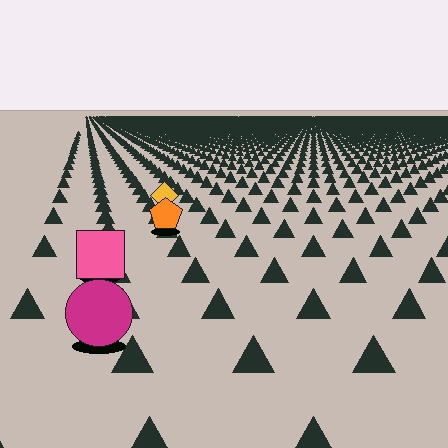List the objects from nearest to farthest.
From nearest to farthest: the magenta circle, the pink square, the orange pentagon, the yellow diamond.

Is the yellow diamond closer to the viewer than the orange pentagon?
No. The orange pentagon is closer — you can tell from the texture gradient: the ground texture is coarser near it.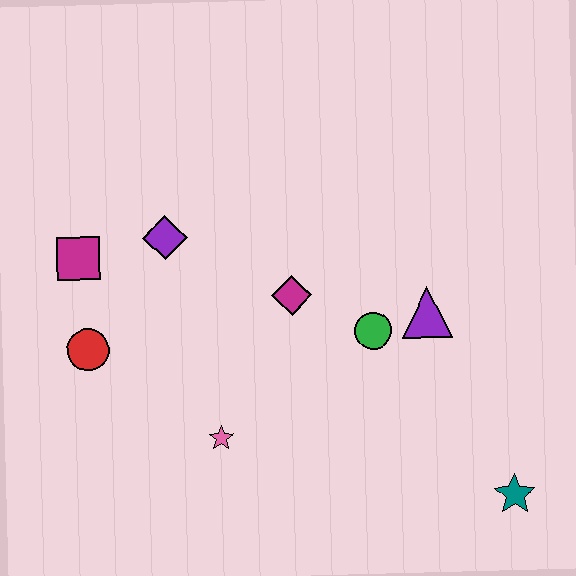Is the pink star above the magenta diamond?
No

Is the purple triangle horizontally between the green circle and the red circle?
No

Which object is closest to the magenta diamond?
The green circle is closest to the magenta diamond.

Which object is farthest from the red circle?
The teal star is farthest from the red circle.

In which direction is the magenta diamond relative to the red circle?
The magenta diamond is to the right of the red circle.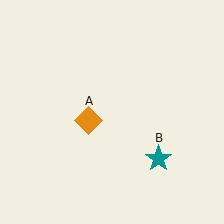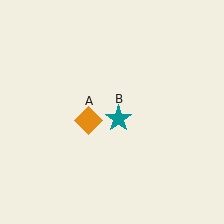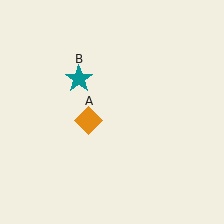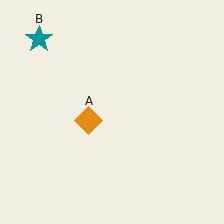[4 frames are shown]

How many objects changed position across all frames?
1 object changed position: teal star (object B).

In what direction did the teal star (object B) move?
The teal star (object B) moved up and to the left.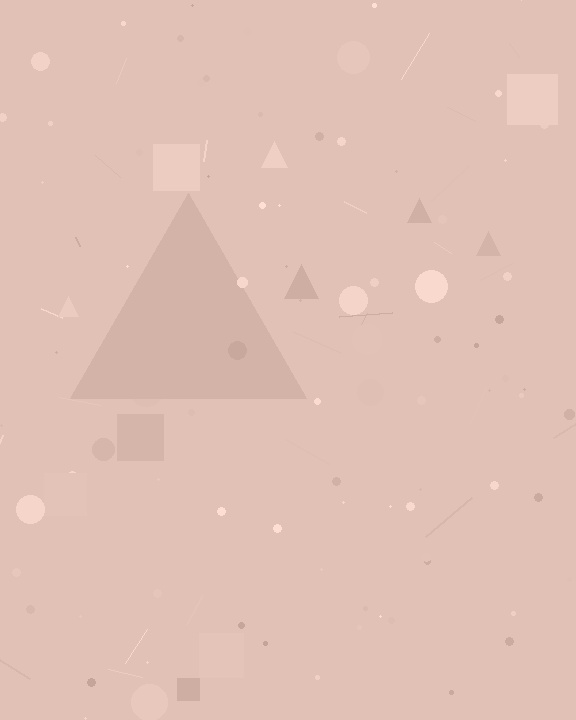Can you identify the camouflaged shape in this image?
The camouflaged shape is a triangle.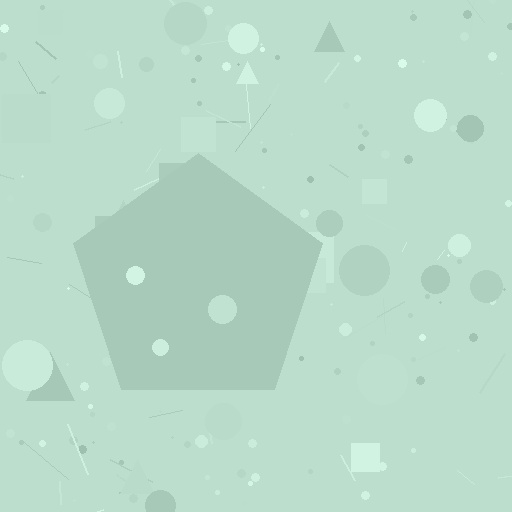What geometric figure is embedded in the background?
A pentagon is embedded in the background.